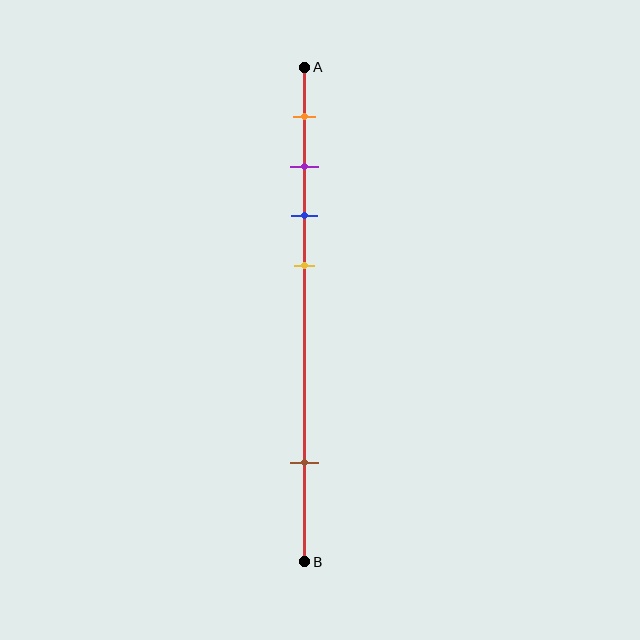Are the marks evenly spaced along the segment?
No, the marks are not evenly spaced.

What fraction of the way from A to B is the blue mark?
The blue mark is approximately 30% (0.3) of the way from A to B.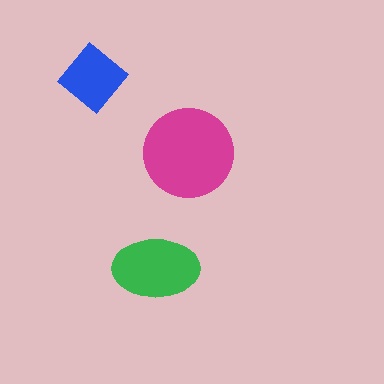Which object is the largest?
The magenta circle.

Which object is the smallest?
The blue diamond.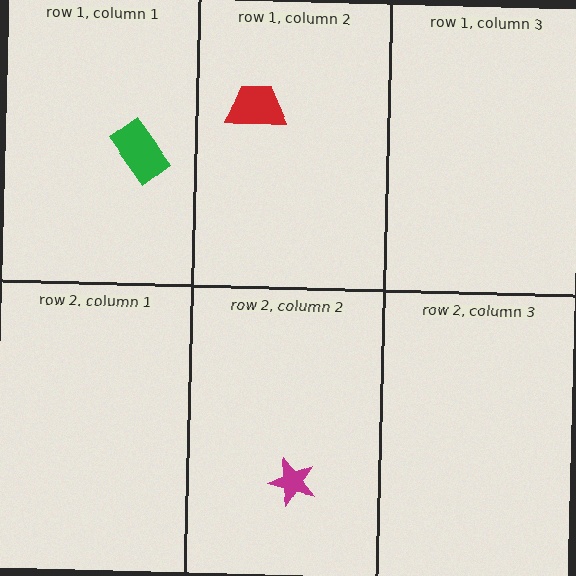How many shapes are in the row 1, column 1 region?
1.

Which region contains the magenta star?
The row 2, column 2 region.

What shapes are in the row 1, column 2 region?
The red trapezoid.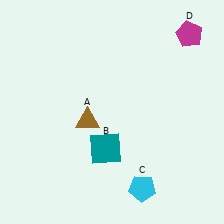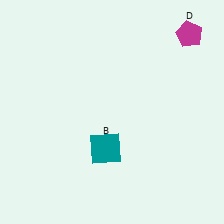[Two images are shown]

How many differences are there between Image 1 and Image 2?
There are 2 differences between the two images.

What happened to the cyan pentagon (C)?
The cyan pentagon (C) was removed in Image 2. It was in the bottom-right area of Image 1.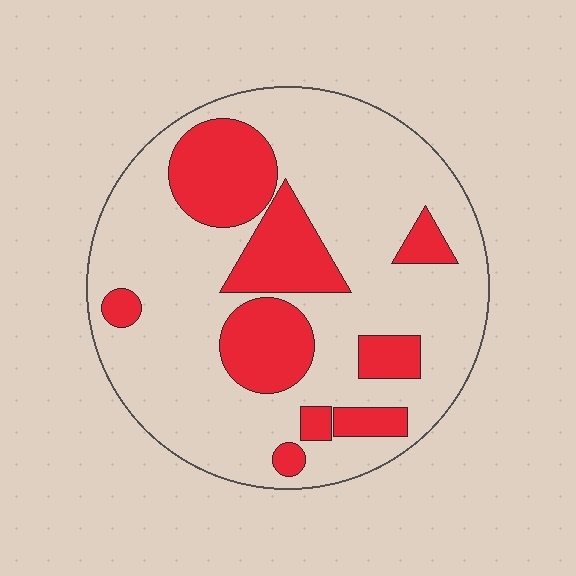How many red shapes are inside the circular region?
9.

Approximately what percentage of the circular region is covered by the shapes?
Approximately 25%.